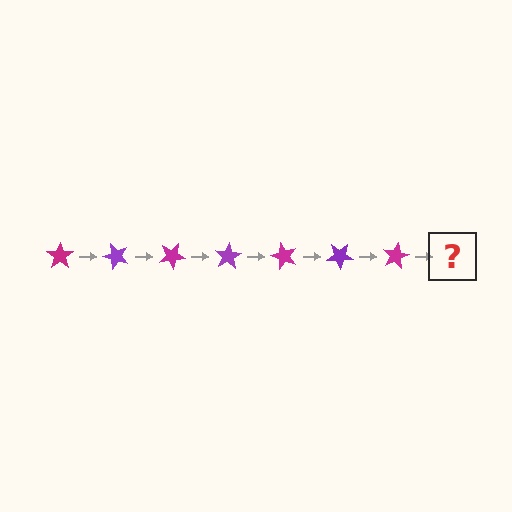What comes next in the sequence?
The next element should be a purple star, rotated 350 degrees from the start.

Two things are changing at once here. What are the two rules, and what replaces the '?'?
The two rules are that it rotates 50 degrees each step and the color cycles through magenta and purple. The '?' should be a purple star, rotated 350 degrees from the start.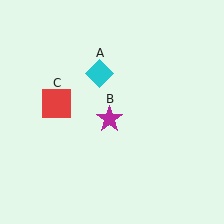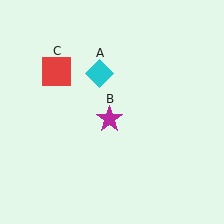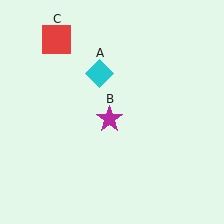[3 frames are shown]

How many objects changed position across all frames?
1 object changed position: red square (object C).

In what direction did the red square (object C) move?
The red square (object C) moved up.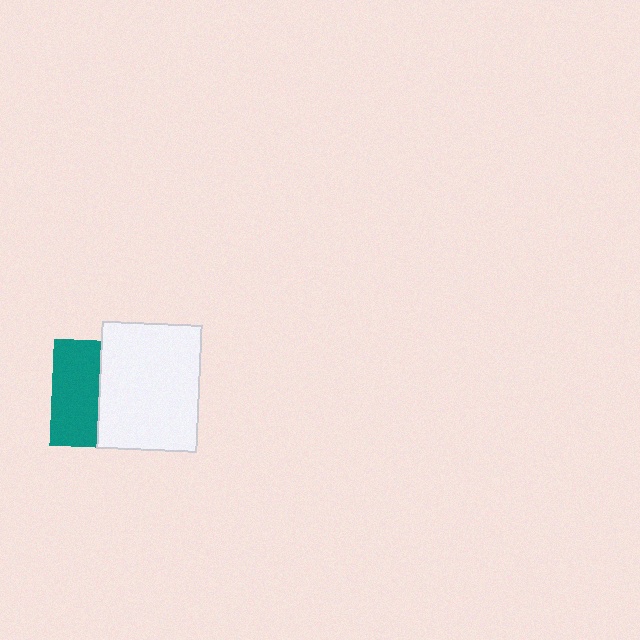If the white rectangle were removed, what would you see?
You would see the complete teal square.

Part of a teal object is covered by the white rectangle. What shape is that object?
It is a square.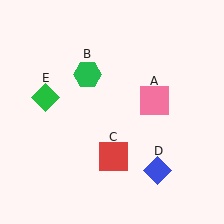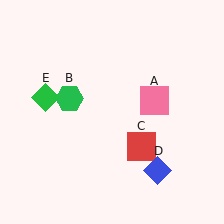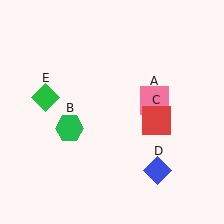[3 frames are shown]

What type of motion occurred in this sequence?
The green hexagon (object B), red square (object C) rotated counterclockwise around the center of the scene.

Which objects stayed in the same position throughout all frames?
Pink square (object A) and blue diamond (object D) and green diamond (object E) remained stationary.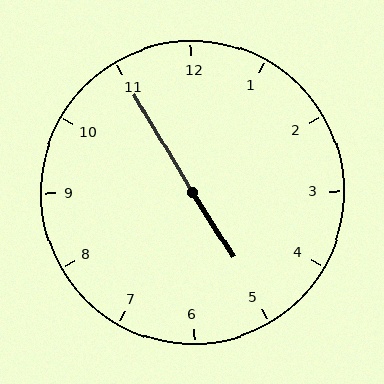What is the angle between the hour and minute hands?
Approximately 178 degrees.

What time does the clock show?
4:55.